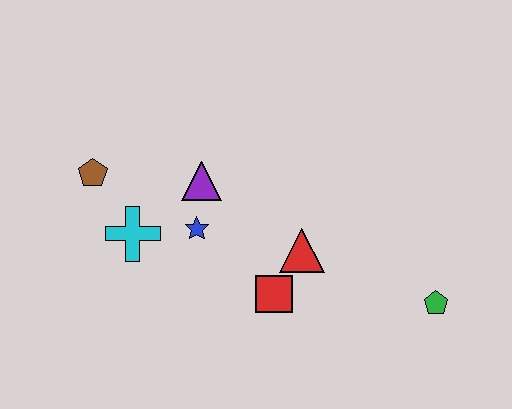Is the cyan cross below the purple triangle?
Yes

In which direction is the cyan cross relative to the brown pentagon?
The cyan cross is below the brown pentagon.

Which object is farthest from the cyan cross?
The green pentagon is farthest from the cyan cross.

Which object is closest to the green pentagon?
The red triangle is closest to the green pentagon.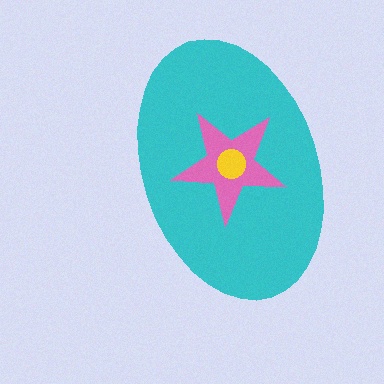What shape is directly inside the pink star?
The yellow circle.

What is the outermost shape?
The cyan ellipse.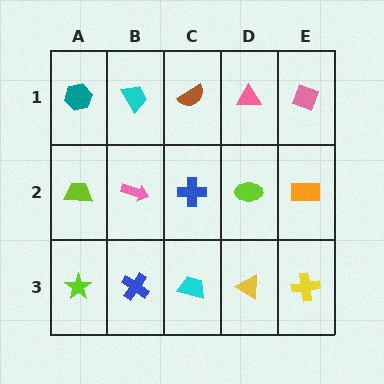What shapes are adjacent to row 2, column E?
A pink diamond (row 1, column E), a yellow cross (row 3, column E), a lime ellipse (row 2, column D).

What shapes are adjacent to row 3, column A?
A lime trapezoid (row 2, column A), a blue cross (row 3, column B).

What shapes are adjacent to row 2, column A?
A teal hexagon (row 1, column A), a lime star (row 3, column A), a pink arrow (row 2, column B).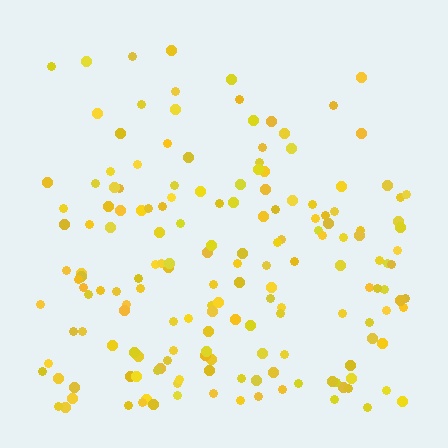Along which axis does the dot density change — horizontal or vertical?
Vertical.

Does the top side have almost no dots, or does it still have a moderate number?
Still a moderate number, just noticeably fewer than the bottom.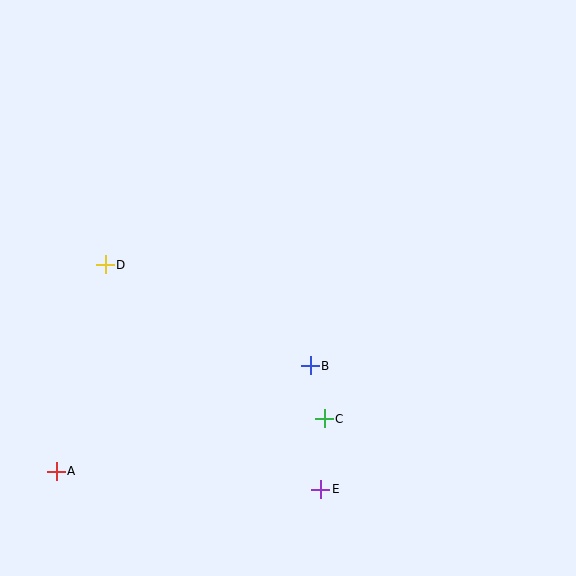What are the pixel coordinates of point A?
Point A is at (56, 471).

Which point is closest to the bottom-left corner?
Point A is closest to the bottom-left corner.